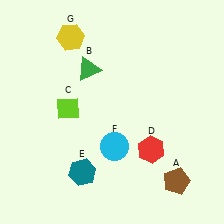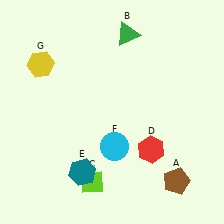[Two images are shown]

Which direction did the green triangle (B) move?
The green triangle (B) moved right.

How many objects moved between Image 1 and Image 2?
3 objects moved between the two images.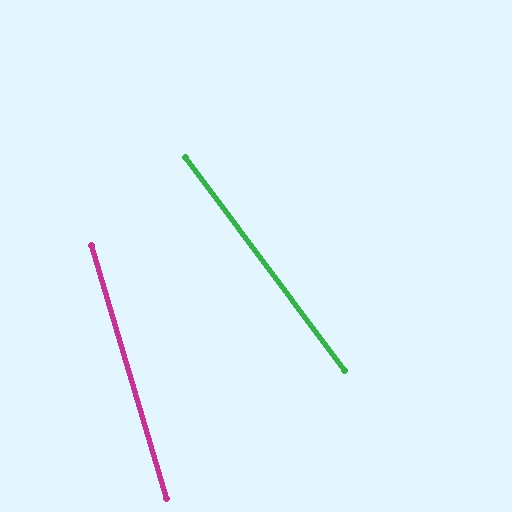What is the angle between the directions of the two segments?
Approximately 20 degrees.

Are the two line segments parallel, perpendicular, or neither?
Neither parallel nor perpendicular — they differ by about 20°.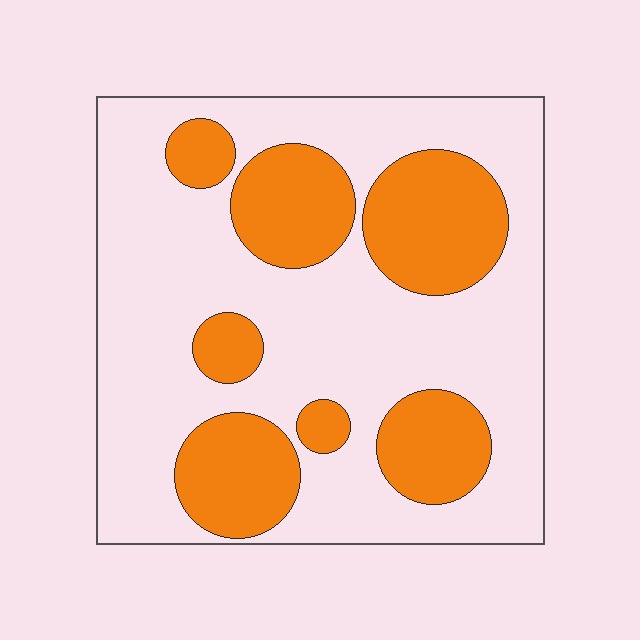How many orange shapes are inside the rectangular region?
7.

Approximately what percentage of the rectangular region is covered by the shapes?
Approximately 30%.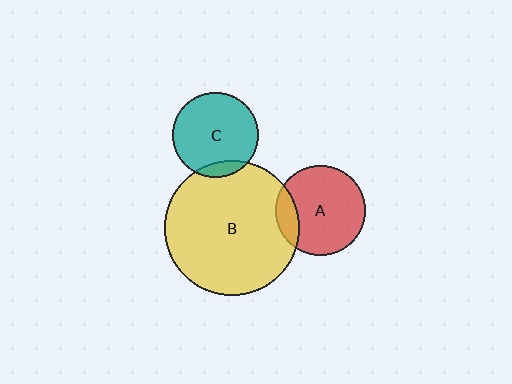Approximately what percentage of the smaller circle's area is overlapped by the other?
Approximately 10%.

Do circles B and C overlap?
Yes.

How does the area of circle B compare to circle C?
Approximately 2.5 times.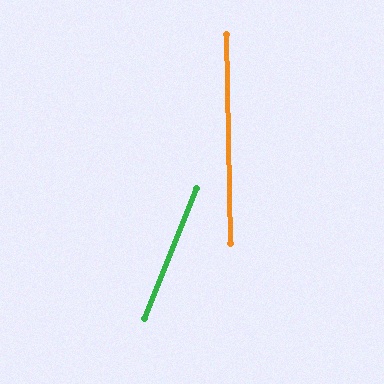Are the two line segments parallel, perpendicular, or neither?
Neither parallel nor perpendicular — they differ by about 23°.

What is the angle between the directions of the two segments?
Approximately 23 degrees.